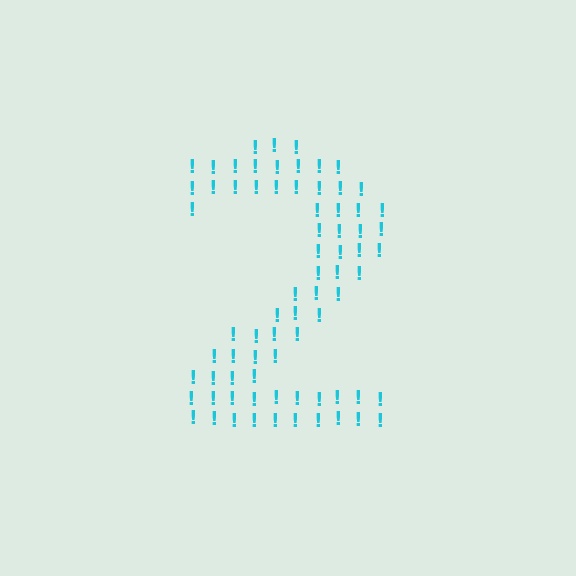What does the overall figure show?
The overall figure shows the digit 2.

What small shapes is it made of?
It is made of small exclamation marks.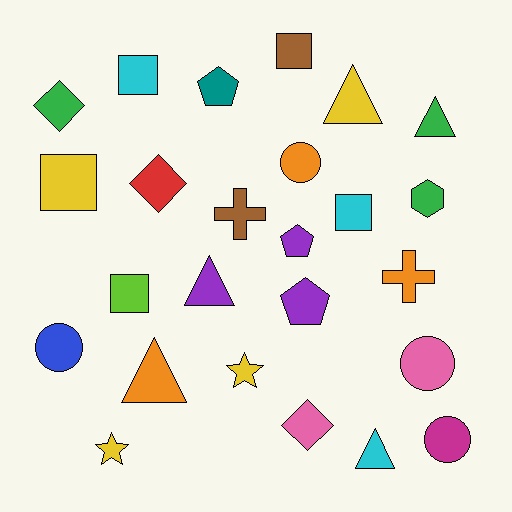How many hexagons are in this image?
There is 1 hexagon.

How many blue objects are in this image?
There is 1 blue object.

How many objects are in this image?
There are 25 objects.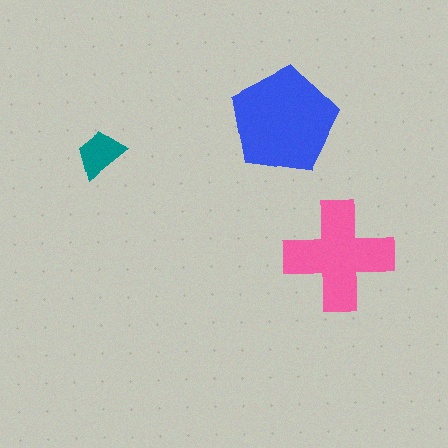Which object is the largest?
The blue pentagon.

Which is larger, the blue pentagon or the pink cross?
The blue pentagon.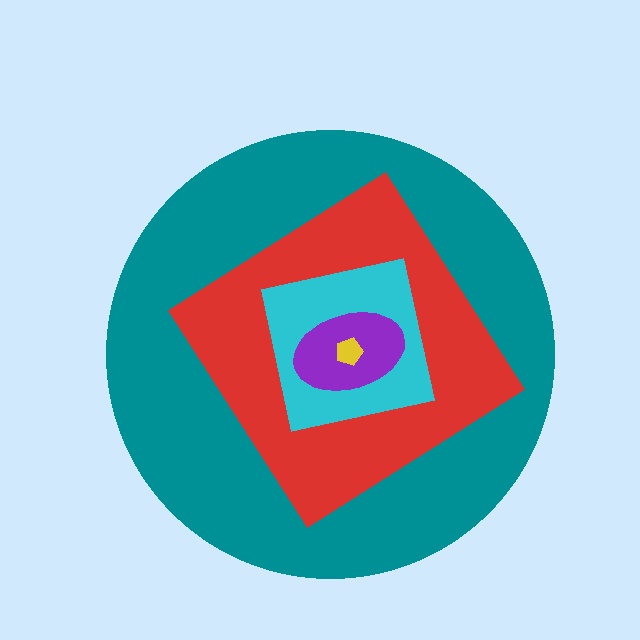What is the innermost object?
The yellow pentagon.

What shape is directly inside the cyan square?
The purple ellipse.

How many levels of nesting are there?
5.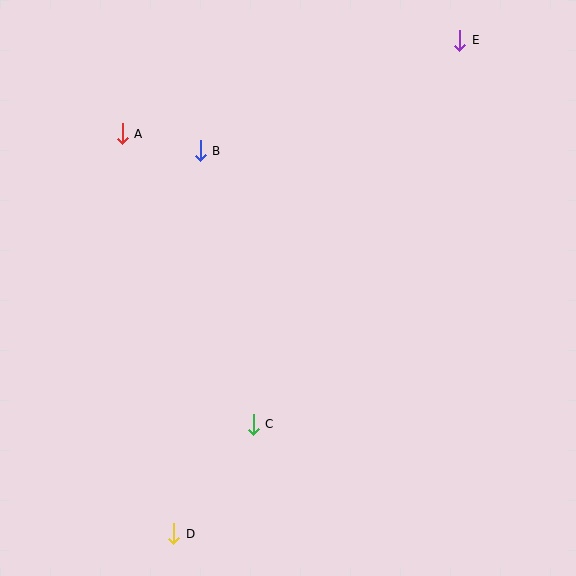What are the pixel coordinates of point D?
Point D is at (174, 534).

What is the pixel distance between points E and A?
The distance between E and A is 350 pixels.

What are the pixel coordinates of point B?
Point B is at (200, 151).